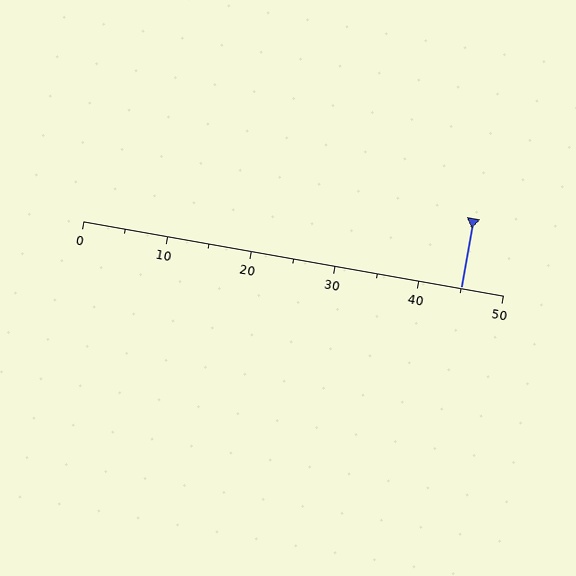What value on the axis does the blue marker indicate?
The marker indicates approximately 45.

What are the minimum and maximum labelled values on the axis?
The axis runs from 0 to 50.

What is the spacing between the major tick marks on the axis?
The major ticks are spaced 10 apart.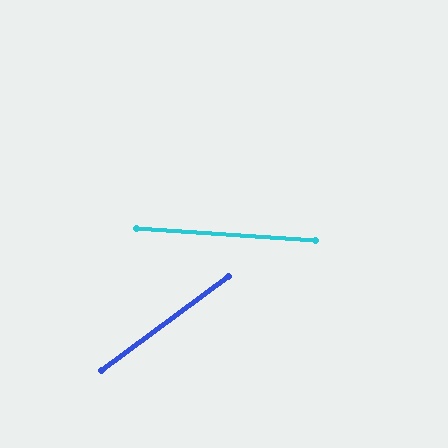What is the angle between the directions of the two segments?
Approximately 40 degrees.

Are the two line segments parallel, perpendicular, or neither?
Neither parallel nor perpendicular — they differ by about 40°.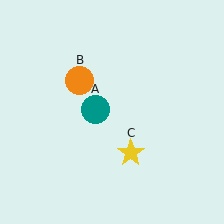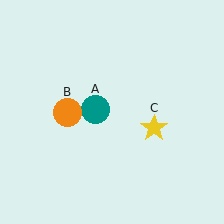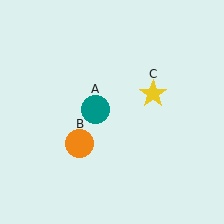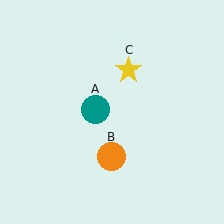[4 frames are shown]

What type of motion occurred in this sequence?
The orange circle (object B), yellow star (object C) rotated counterclockwise around the center of the scene.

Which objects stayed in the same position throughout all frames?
Teal circle (object A) remained stationary.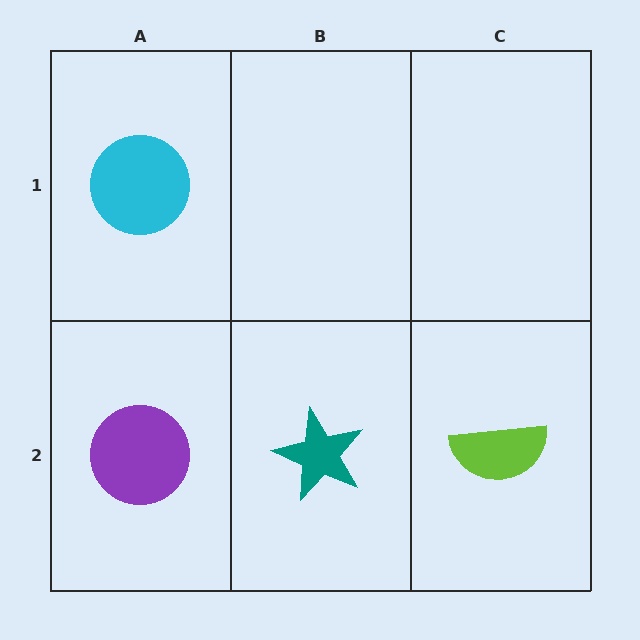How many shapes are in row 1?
1 shape.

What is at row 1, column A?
A cyan circle.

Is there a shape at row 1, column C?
No, that cell is empty.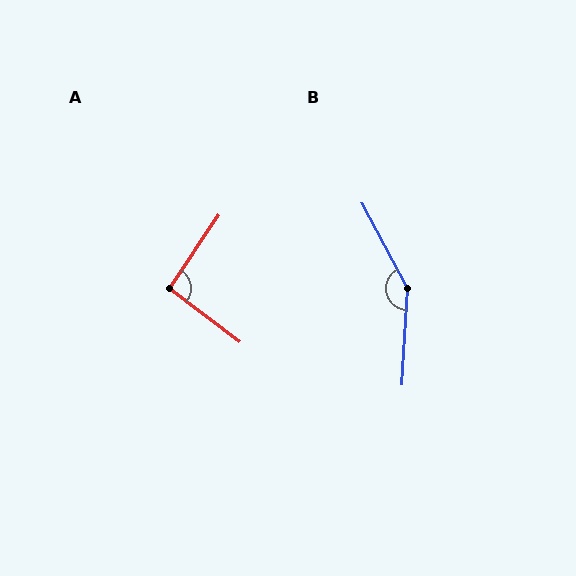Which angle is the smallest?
A, at approximately 94 degrees.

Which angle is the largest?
B, at approximately 149 degrees.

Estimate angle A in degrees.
Approximately 94 degrees.